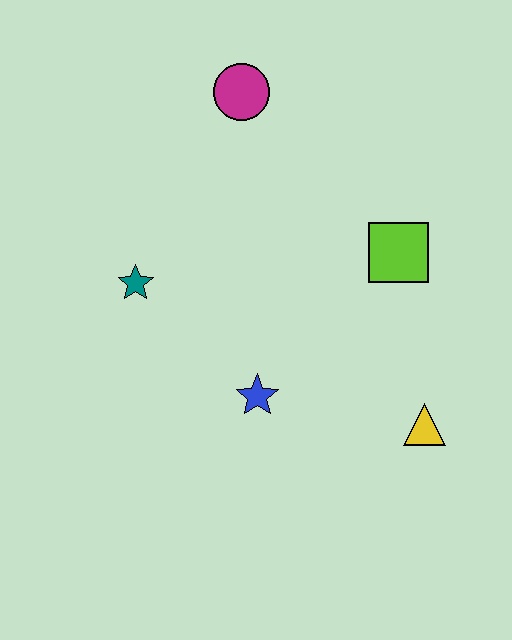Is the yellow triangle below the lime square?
Yes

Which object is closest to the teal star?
The blue star is closest to the teal star.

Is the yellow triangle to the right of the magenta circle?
Yes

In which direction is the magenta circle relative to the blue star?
The magenta circle is above the blue star.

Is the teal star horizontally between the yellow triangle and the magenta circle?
No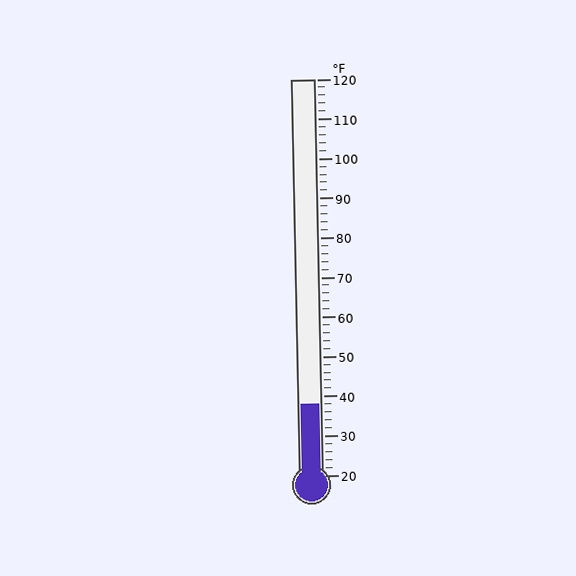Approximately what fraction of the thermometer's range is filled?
The thermometer is filled to approximately 20% of its range.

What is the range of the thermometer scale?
The thermometer scale ranges from 20°F to 120°F.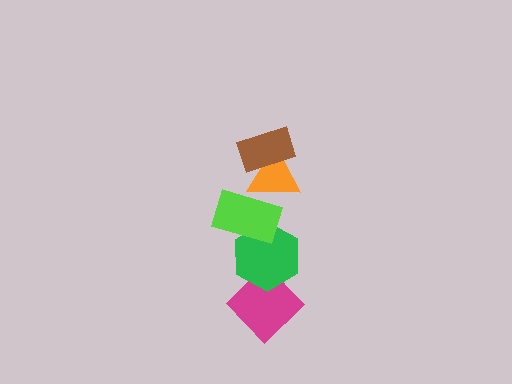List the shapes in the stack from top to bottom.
From top to bottom: the brown rectangle, the orange triangle, the lime rectangle, the green hexagon, the magenta diamond.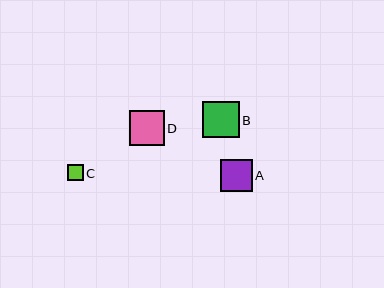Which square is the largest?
Square B is the largest with a size of approximately 37 pixels.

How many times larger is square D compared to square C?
Square D is approximately 2.2 times the size of square C.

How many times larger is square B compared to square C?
Square B is approximately 2.4 times the size of square C.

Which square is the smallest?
Square C is the smallest with a size of approximately 16 pixels.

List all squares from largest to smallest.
From largest to smallest: B, D, A, C.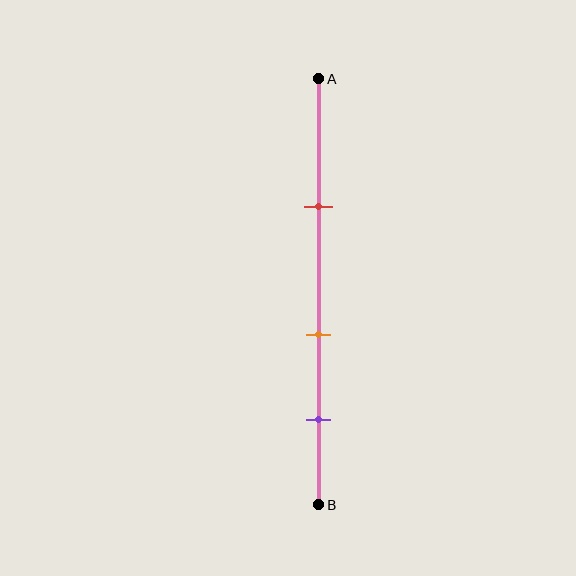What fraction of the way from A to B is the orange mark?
The orange mark is approximately 60% (0.6) of the way from A to B.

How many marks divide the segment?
There are 3 marks dividing the segment.